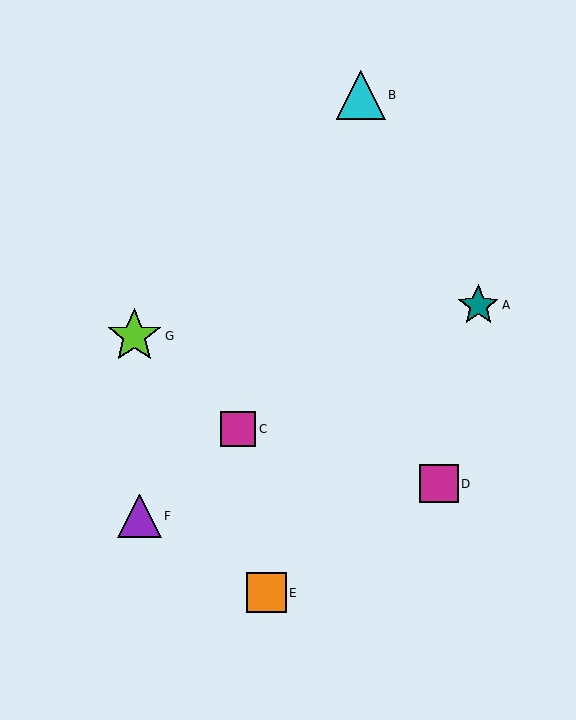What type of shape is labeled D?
Shape D is a magenta square.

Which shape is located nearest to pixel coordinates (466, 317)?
The teal star (labeled A) at (478, 305) is nearest to that location.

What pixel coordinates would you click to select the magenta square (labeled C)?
Click at (238, 429) to select the magenta square C.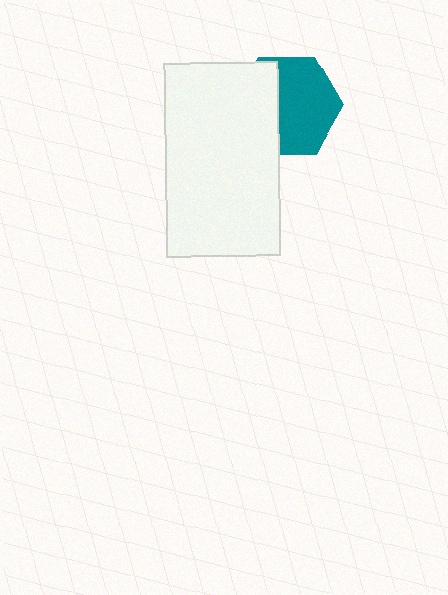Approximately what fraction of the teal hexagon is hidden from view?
Roughly 38% of the teal hexagon is hidden behind the white rectangle.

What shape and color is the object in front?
The object in front is a white rectangle.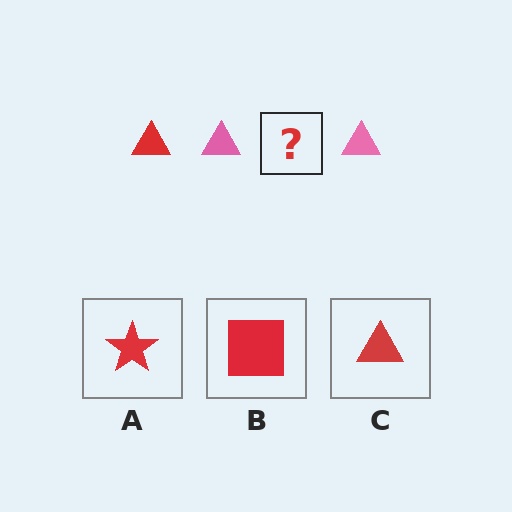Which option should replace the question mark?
Option C.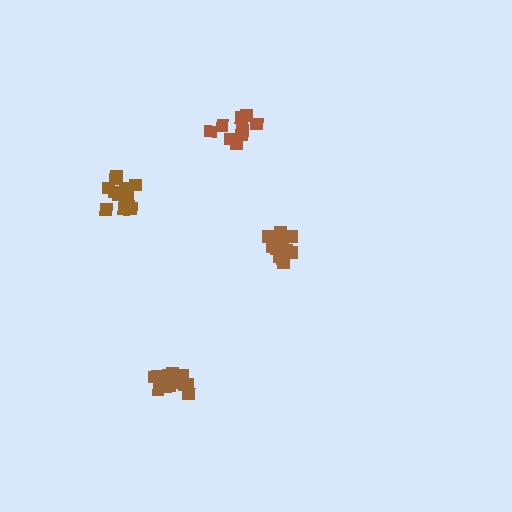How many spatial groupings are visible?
There are 4 spatial groupings.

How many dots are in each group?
Group 1: 15 dots, Group 2: 11 dots, Group 3: 15 dots, Group 4: 15 dots (56 total).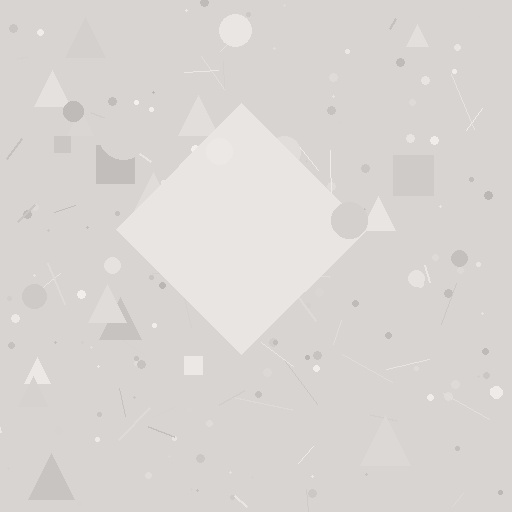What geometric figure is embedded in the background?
A diamond is embedded in the background.